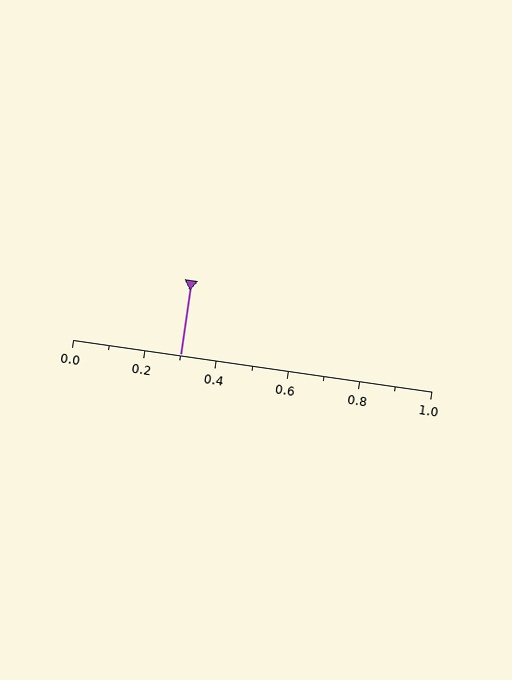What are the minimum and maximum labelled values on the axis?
The axis runs from 0.0 to 1.0.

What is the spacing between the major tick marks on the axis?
The major ticks are spaced 0.2 apart.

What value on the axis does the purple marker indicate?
The marker indicates approximately 0.3.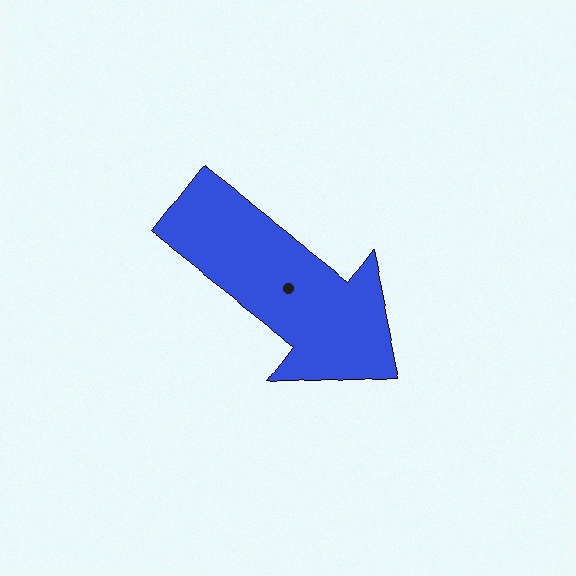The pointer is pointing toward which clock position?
Roughly 4 o'clock.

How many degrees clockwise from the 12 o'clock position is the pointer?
Approximately 128 degrees.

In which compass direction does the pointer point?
Southeast.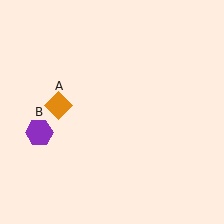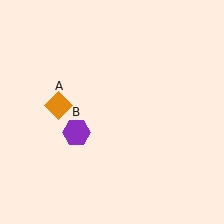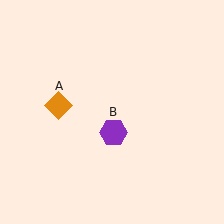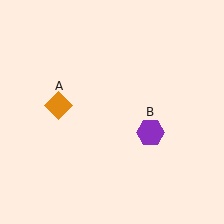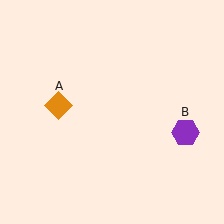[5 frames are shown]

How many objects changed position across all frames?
1 object changed position: purple hexagon (object B).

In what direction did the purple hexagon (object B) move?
The purple hexagon (object B) moved right.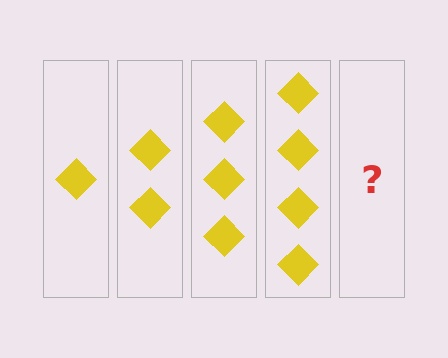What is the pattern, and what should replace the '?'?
The pattern is that each step adds one more diamond. The '?' should be 5 diamonds.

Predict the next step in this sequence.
The next step is 5 diamonds.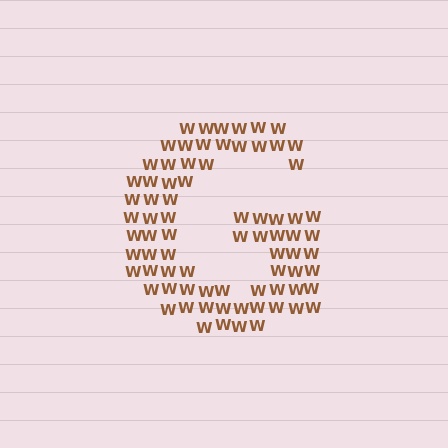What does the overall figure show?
The overall figure shows the letter G.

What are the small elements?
The small elements are letter W's.